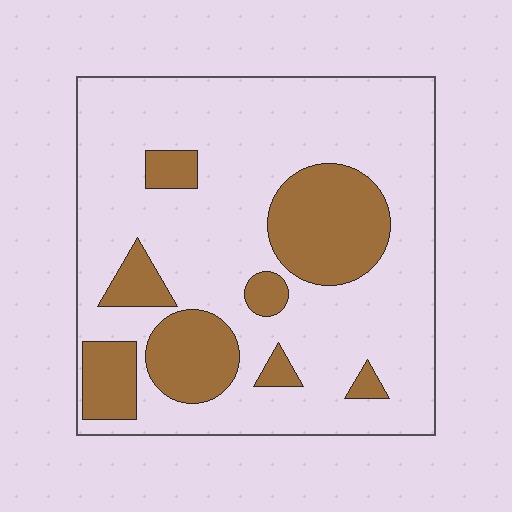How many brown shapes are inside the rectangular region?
8.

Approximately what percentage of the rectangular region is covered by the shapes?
Approximately 25%.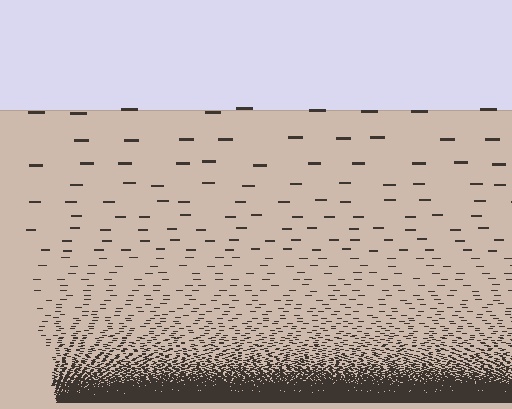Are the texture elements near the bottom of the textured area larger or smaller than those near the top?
Smaller. The gradient is inverted — elements near the bottom are smaller and denser.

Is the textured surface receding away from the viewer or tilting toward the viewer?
The surface appears to tilt toward the viewer. Texture elements get larger and sparser toward the top.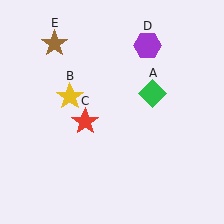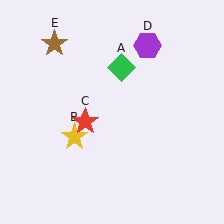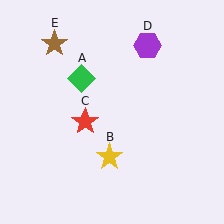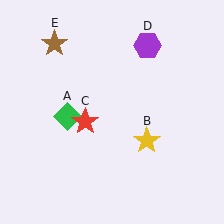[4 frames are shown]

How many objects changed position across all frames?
2 objects changed position: green diamond (object A), yellow star (object B).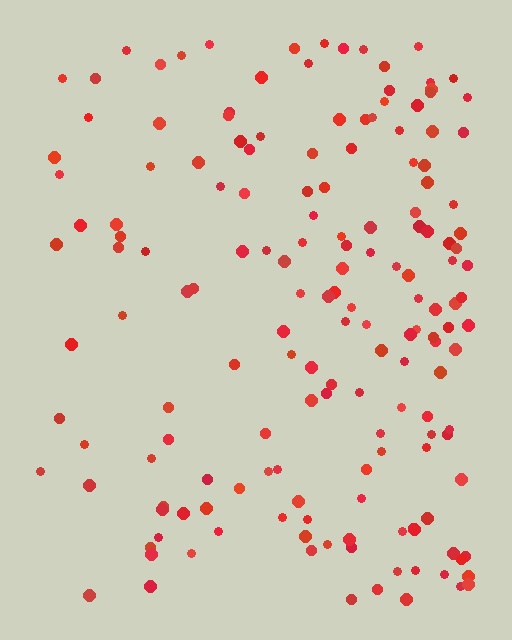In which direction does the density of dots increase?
From left to right, with the right side densest.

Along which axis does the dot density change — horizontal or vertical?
Horizontal.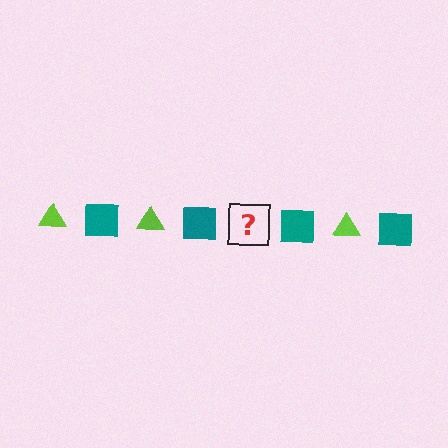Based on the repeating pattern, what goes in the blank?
The blank should be a lime triangle.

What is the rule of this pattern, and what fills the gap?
The rule is that the pattern alternates between lime triangle and teal square. The gap should be filled with a lime triangle.